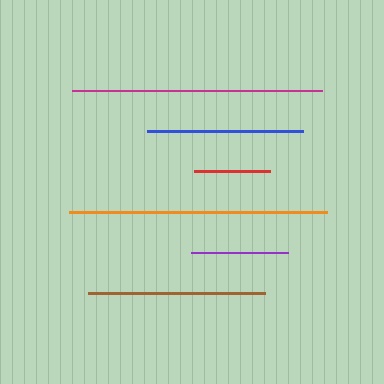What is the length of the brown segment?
The brown segment is approximately 177 pixels long.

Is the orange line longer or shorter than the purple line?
The orange line is longer than the purple line.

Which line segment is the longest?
The orange line is the longest at approximately 258 pixels.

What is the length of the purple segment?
The purple segment is approximately 96 pixels long.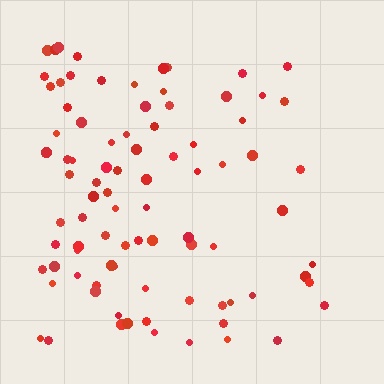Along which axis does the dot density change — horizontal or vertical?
Horizontal.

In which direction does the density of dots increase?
From right to left, with the left side densest.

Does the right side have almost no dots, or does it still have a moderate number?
Still a moderate number, just noticeably fewer than the left.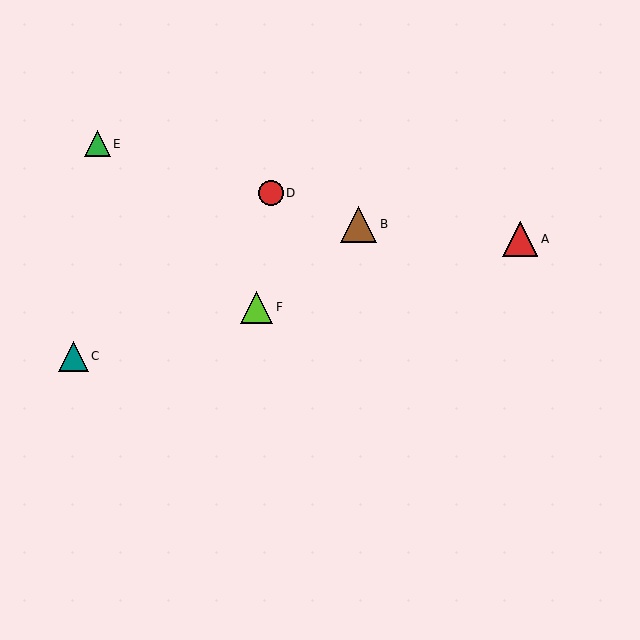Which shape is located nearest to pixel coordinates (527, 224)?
The red triangle (labeled A) at (520, 239) is nearest to that location.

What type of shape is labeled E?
Shape E is a green triangle.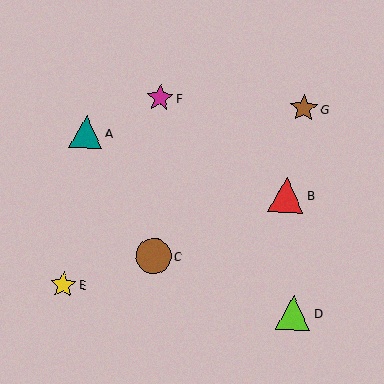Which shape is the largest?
The brown circle (labeled C) is the largest.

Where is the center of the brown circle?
The center of the brown circle is at (153, 256).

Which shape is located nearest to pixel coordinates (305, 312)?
The lime triangle (labeled D) at (293, 313) is nearest to that location.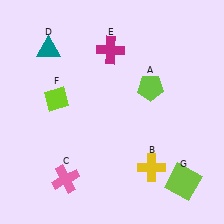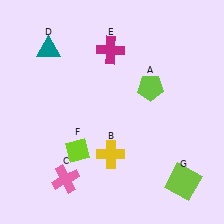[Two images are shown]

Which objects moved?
The objects that moved are: the yellow cross (B), the lime diamond (F).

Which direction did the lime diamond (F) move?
The lime diamond (F) moved down.